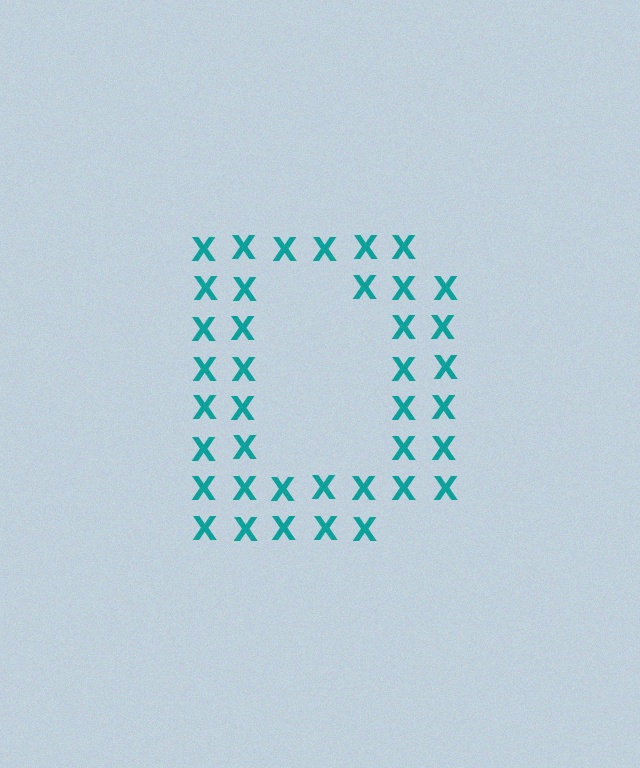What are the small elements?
The small elements are letter X's.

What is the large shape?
The large shape is the letter D.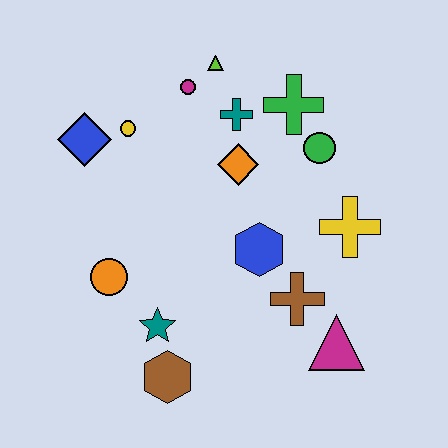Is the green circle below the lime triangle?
Yes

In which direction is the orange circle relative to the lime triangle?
The orange circle is below the lime triangle.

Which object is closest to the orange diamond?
The teal cross is closest to the orange diamond.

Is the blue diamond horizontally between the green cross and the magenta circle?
No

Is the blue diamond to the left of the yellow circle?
Yes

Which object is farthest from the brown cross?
The blue diamond is farthest from the brown cross.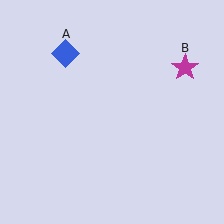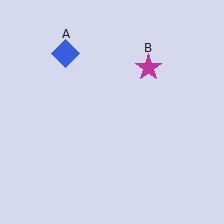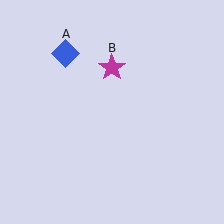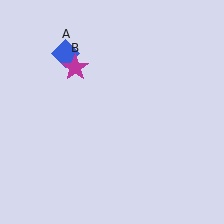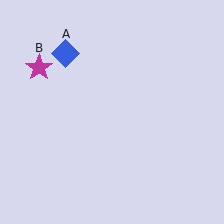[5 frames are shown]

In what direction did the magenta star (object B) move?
The magenta star (object B) moved left.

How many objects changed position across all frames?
1 object changed position: magenta star (object B).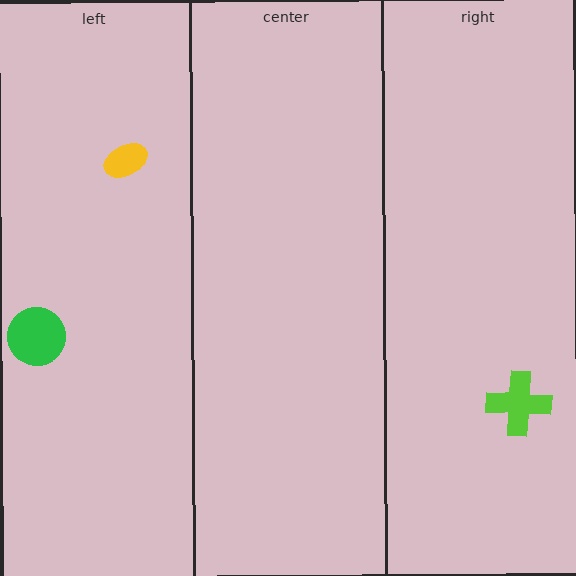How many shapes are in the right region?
1.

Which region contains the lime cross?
The right region.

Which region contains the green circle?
The left region.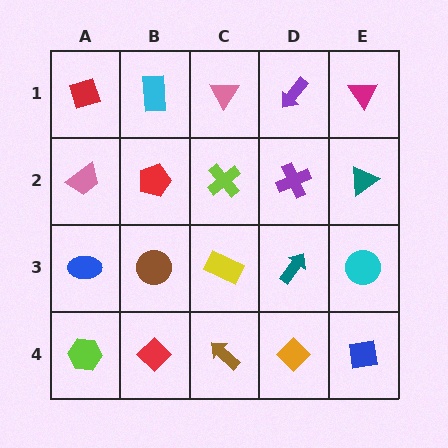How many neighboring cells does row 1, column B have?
3.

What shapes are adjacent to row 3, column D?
A purple cross (row 2, column D), an orange diamond (row 4, column D), a yellow rectangle (row 3, column C), a cyan circle (row 3, column E).